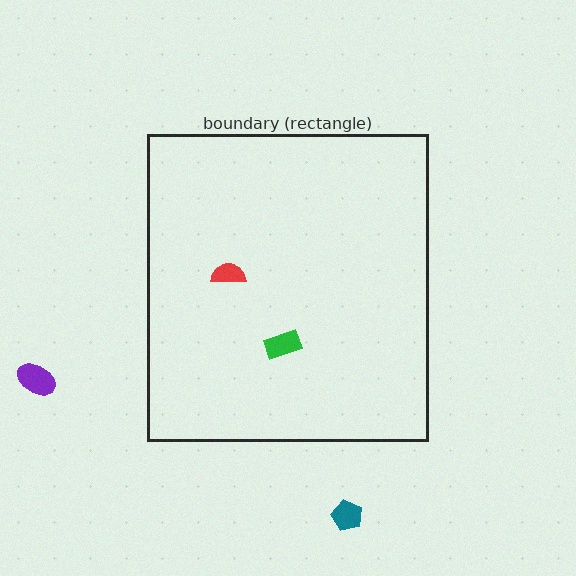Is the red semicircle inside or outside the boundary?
Inside.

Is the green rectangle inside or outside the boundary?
Inside.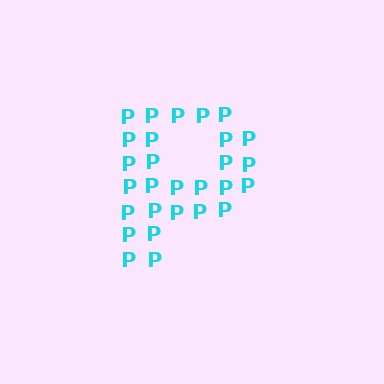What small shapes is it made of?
It is made of small letter P's.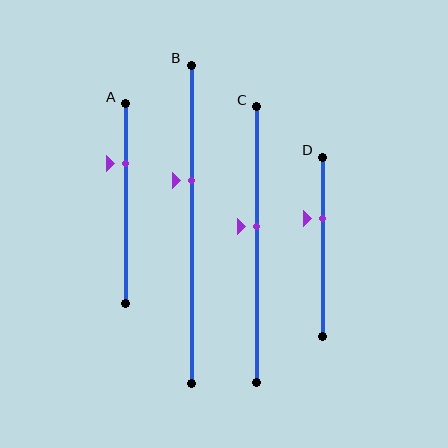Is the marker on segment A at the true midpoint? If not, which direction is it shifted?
No, the marker on segment A is shifted upward by about 20% of the segment length.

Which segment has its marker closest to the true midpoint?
Segment C has its marker closest to the true midpoint.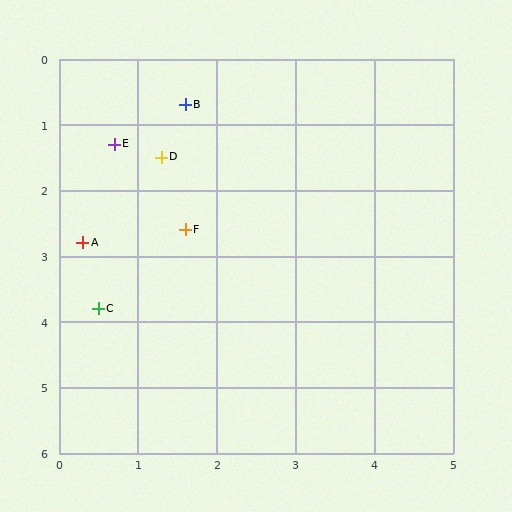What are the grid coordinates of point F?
Point F is at approximately (1.6, 2.6).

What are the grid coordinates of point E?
Point E is at approximately (0.7, 1.3).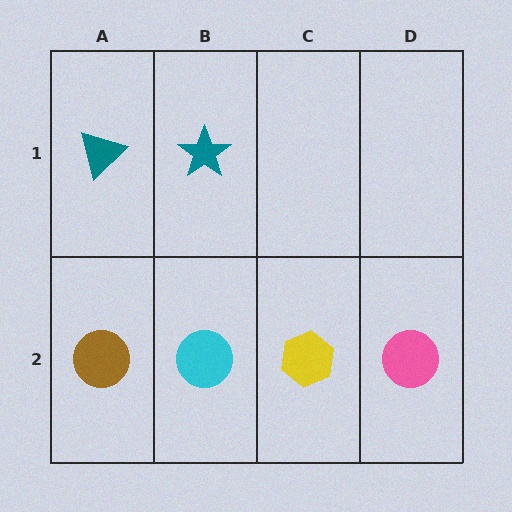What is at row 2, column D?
A pink circle.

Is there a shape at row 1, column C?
No, that cell is empty.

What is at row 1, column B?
A teal star.